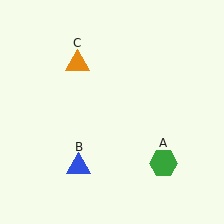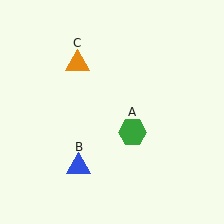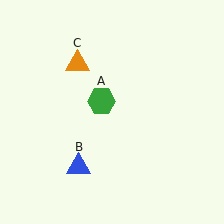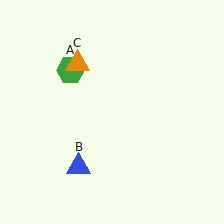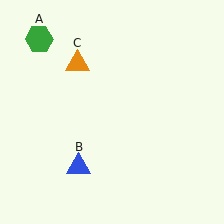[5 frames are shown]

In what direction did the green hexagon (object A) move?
The green hexagon (object A) moved up and to the left.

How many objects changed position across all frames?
1 object changed position: green hexagon (object A).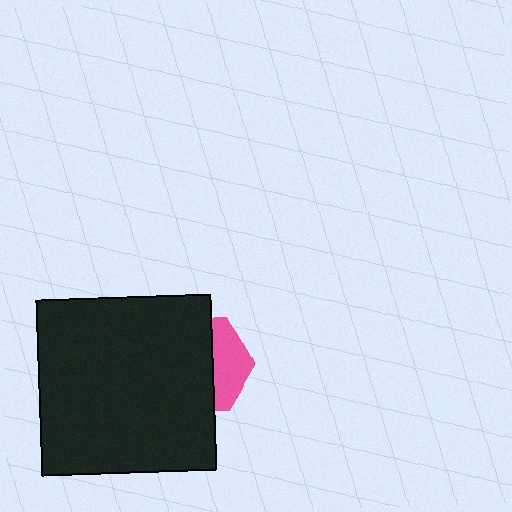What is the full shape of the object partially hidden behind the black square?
The partially hidden object is a pink hexagon.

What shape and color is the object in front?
The object in front is a black square.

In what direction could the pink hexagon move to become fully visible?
The pink hexagon could move right. That would shift it out from behind the black square entirely.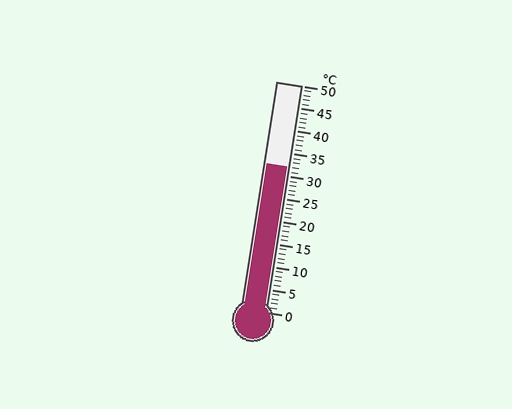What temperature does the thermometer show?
The thermometer shows approximately 32°C.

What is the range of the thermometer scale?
The thermometer scale ranges from 0°C to 50°C.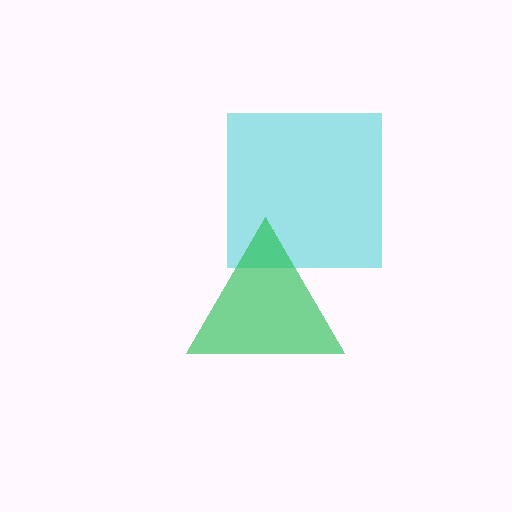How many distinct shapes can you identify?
There are 2 distinct shapes: a cyan square, a green triangle.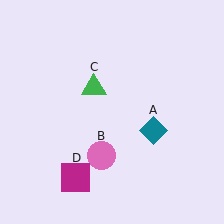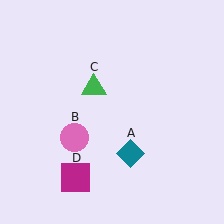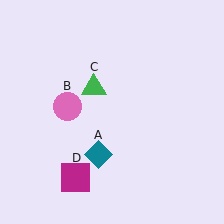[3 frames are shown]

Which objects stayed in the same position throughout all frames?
Green triangle (object C) and magenta square (object D) remained stationary.